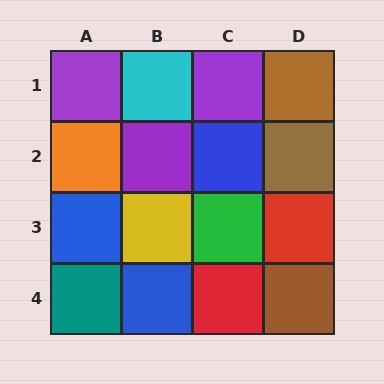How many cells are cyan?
1 cell is cyan.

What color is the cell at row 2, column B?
Purple.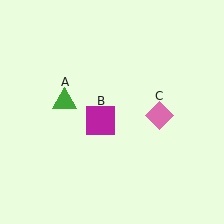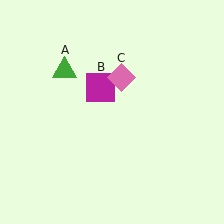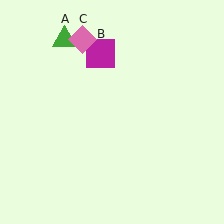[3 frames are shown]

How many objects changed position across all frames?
3 objects changed position: green triangle (object A), magenta square (object B), pink diamond (object C).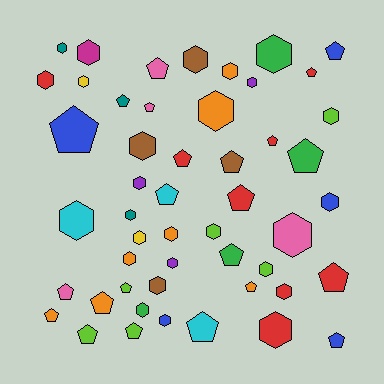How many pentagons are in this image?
There are 23 pentagons.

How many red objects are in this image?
There are 8 red objects.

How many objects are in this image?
There are 50 objects.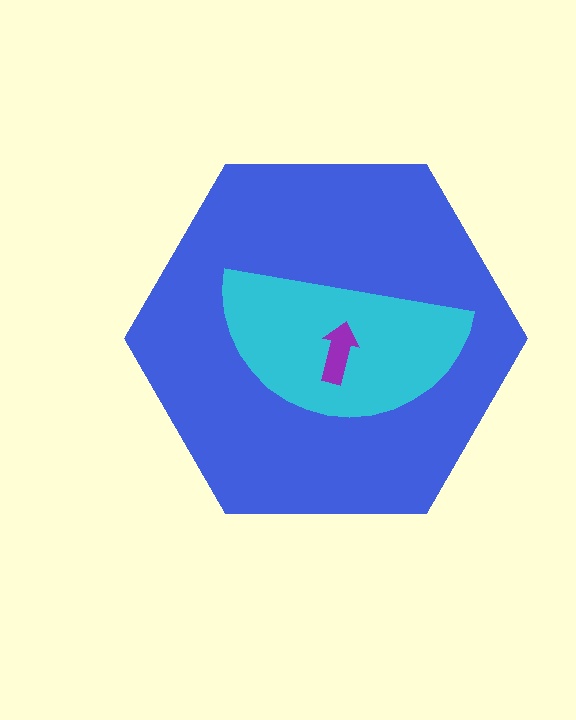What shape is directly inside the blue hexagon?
The cyan semicircle.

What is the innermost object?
The purple arrow.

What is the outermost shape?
The blue hexagon.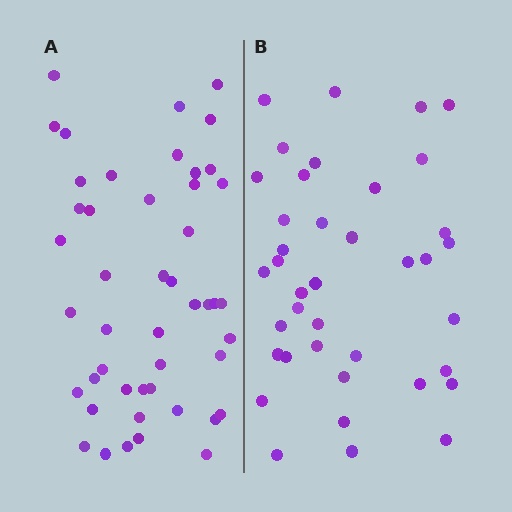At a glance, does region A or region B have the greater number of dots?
Region A (the left region) has more dots.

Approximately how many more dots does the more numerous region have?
Region A has roughly 8 or so more dots than region B.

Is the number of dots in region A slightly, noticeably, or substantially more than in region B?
Region A has only slightly more — the two regions are fairly close. The ratio is roughly 1.2 to 1.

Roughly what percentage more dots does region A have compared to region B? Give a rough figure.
About 20% more.